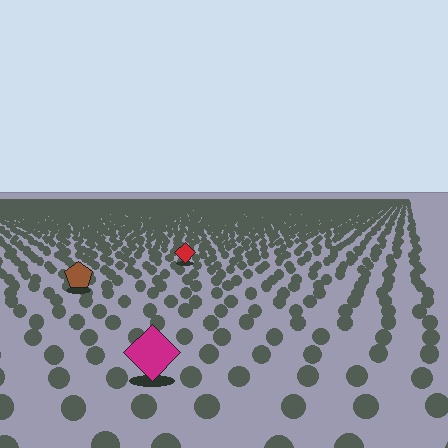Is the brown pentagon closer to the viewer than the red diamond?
Yes. The brown pentagon is closer — you can tell from the texture gradient: the ground texture is coarser near it.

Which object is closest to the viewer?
The magenta diamond is closest. The texture marks near it are larger and more spread out.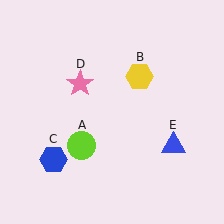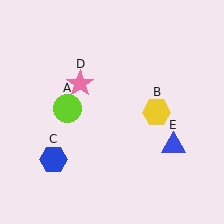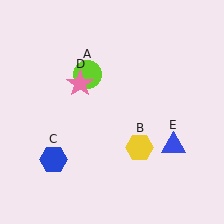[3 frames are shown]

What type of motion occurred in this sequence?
The lime circle (object A), yellow hexagon (object B) rotated clockwise around the center of the scene.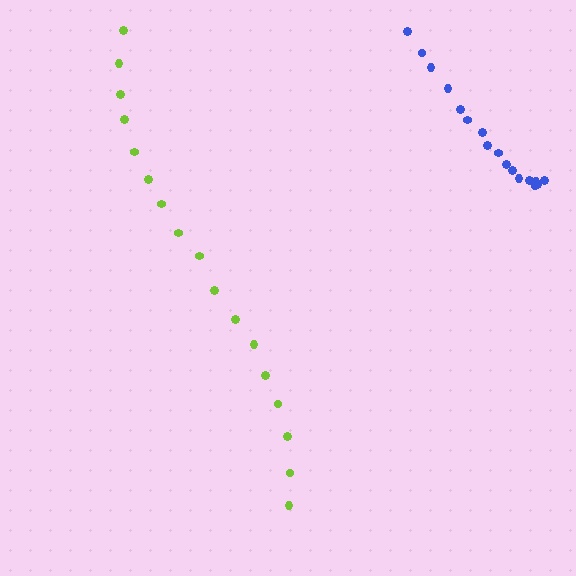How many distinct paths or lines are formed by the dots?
There are 2 distinct paths.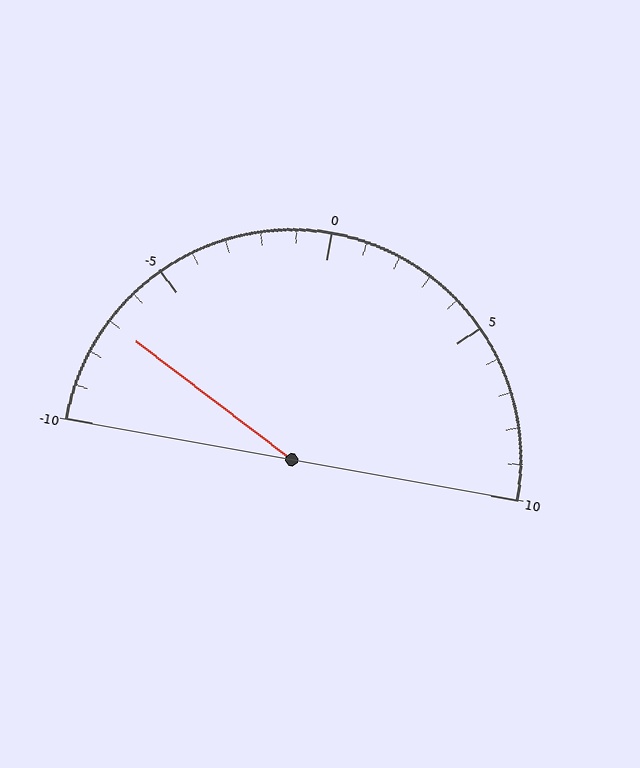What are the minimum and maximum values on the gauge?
The gauge ranges from -10 to 10.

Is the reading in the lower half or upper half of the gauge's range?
The reading is in the lower half of the range (-10 to 10).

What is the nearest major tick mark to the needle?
The nearest major tick mark is -5.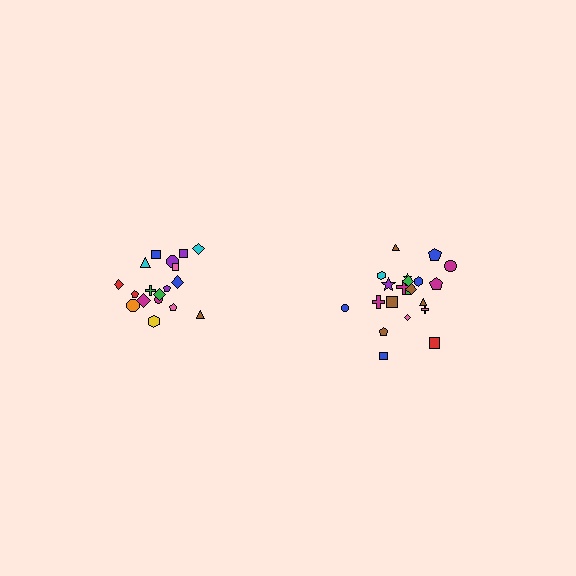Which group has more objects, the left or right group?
The right group.